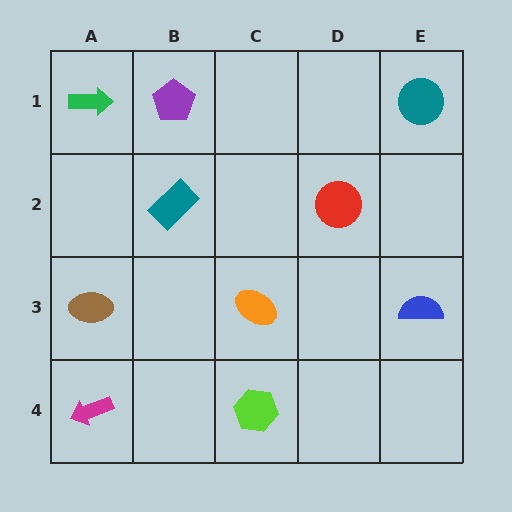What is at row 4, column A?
A magenta arrow.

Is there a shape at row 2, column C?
No, that cell is empty.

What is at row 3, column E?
A blue semicircle.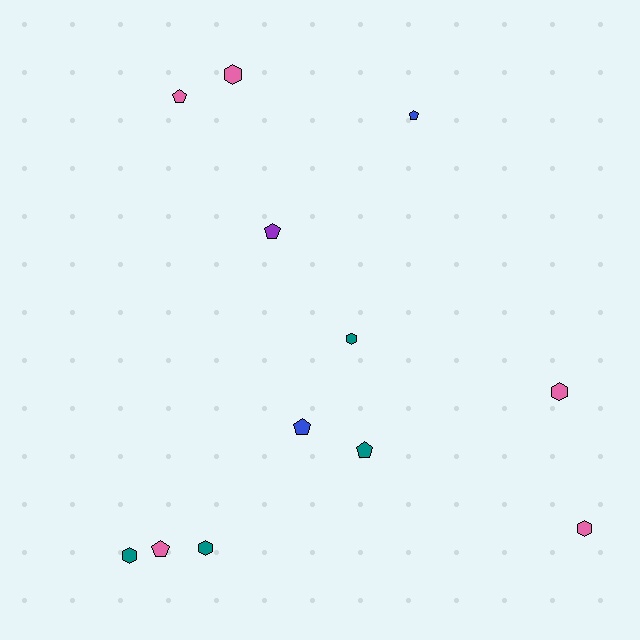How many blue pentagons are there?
There are 2 blue pentagons.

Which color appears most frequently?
Pink, with 5 objects.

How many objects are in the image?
There are 12 objects.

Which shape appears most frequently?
Pentagon, with 6 objects.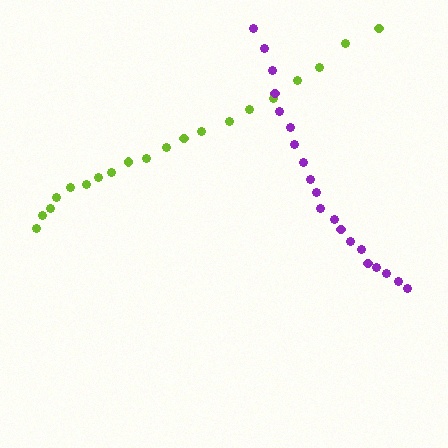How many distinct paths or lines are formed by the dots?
There are 2 distinct paths.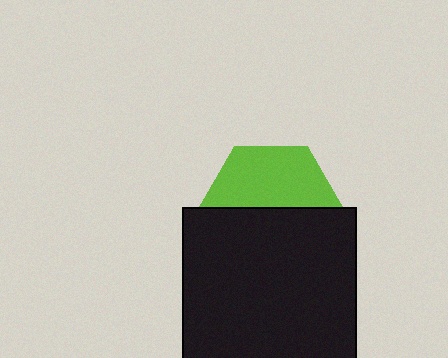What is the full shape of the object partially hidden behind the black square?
The partially hidden object is a lime hexagon.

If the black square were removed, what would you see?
You would see the complete lime hexagon.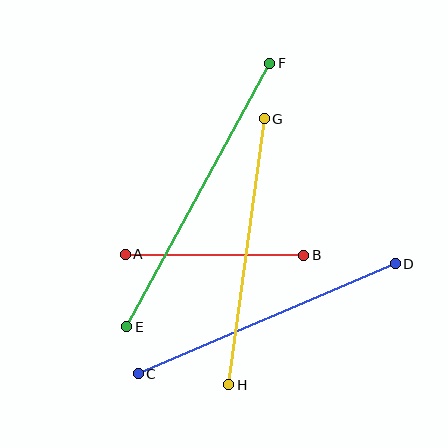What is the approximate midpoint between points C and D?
The midpoint is at approximately (267, 319) pixels.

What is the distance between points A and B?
The distance is approximately 178 pixels.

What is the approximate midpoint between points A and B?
The midpoint is at approximately (215, 255) pixels.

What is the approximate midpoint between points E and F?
The midpoint is at approximately (198, 195) pixels.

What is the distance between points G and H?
The distance is approximately 269 pixels.